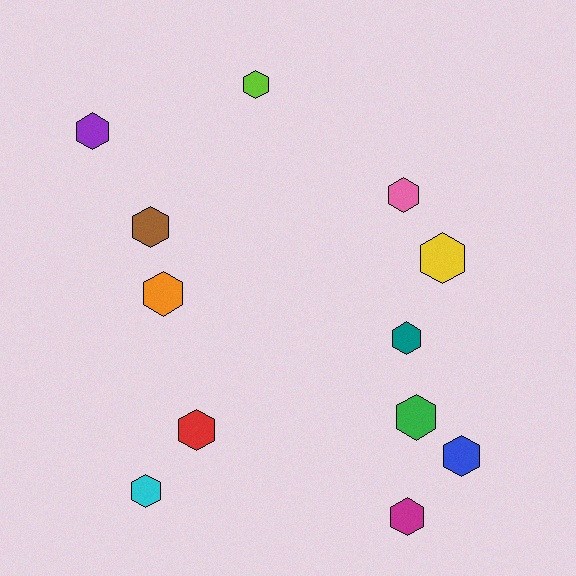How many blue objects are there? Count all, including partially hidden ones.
There is 1 blue object.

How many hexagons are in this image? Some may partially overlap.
There are 12 hexagons.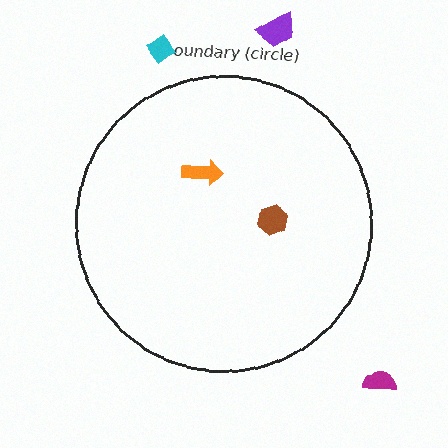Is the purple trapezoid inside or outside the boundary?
Outside.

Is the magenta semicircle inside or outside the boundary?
Outside.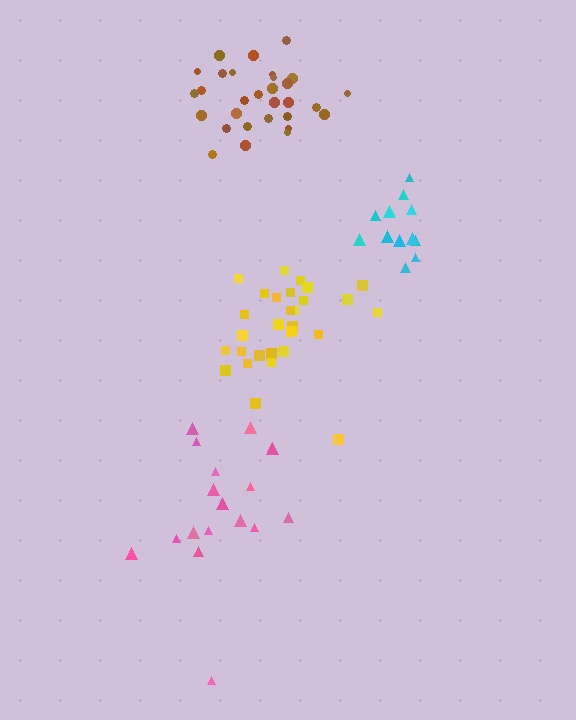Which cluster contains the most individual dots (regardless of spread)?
Brown (31).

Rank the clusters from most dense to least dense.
brown, yellow, cyan, pink.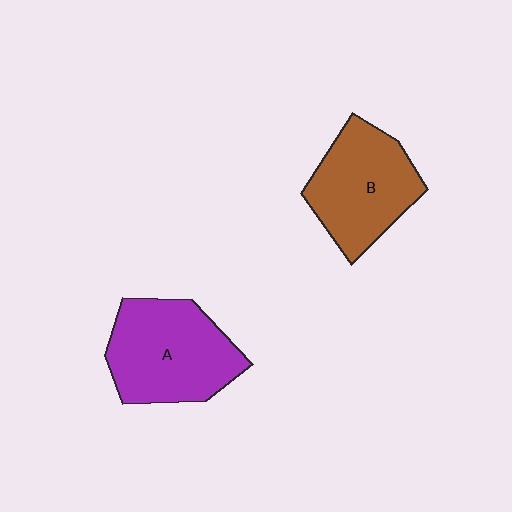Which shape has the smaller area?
Shape B (brown).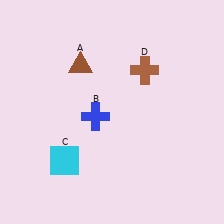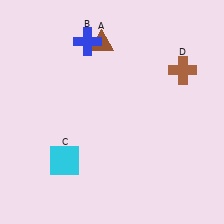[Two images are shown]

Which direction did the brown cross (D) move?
The brown cross (D) moved right.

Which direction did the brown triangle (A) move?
The brown triangle (A) moved up.